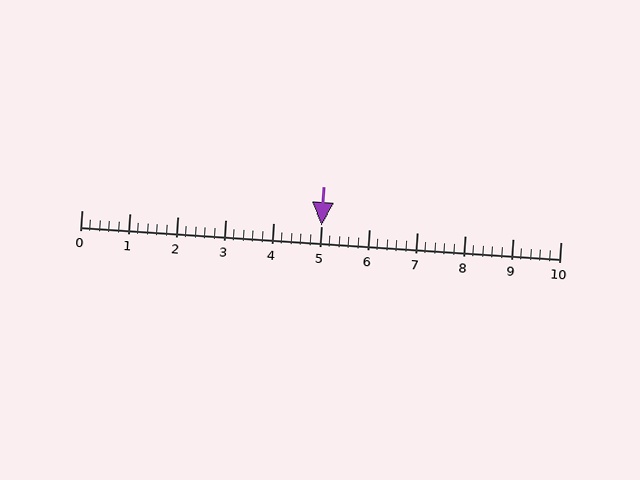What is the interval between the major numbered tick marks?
The major tick marks are spaced 1 units apart.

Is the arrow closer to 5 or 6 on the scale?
The arrow is closer to 5.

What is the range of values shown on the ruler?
The ruler shows values from 0 to 10.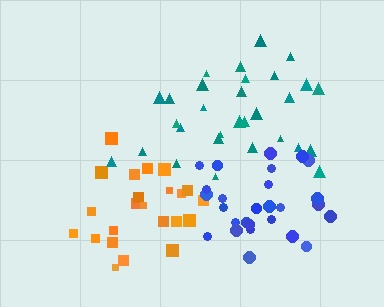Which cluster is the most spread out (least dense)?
Teal.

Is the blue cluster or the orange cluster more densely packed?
Blue.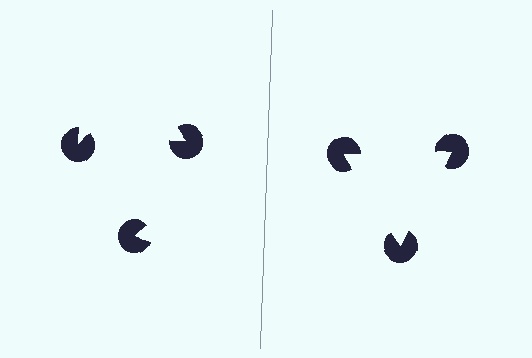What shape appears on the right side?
An illusory triangle.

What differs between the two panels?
The pac-man discs are positioned identically on both sides; only the wedge orientations differ. On the right they align to a triangle; on the left they are misaligned.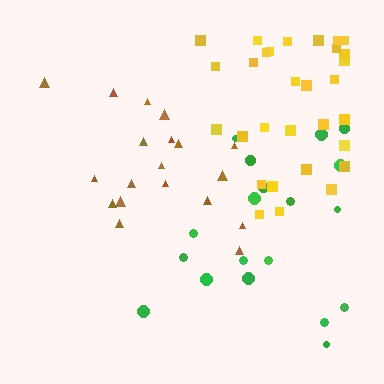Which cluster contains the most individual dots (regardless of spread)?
Yellow (30).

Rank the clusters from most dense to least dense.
yellow, brown, green.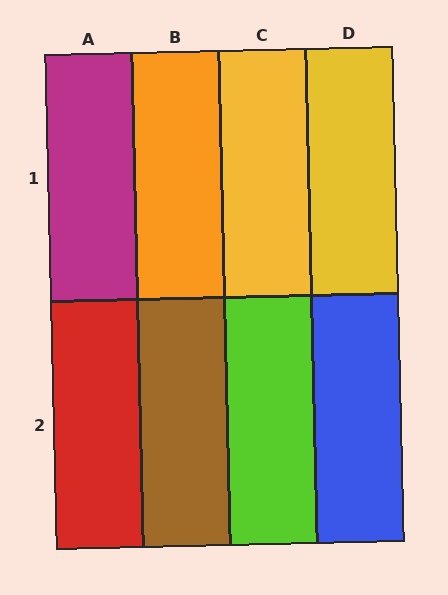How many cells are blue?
1 cell is blue.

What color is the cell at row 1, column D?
Yellow.